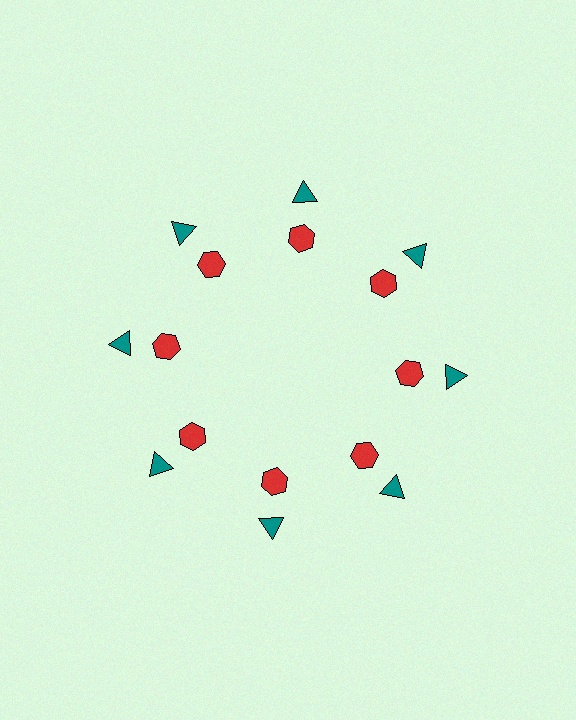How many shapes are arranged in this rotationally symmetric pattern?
There are 16 shapes, arranged in 8 groups of 2.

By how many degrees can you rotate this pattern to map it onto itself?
The pattern maps onto itself every 45 degrees of rotation.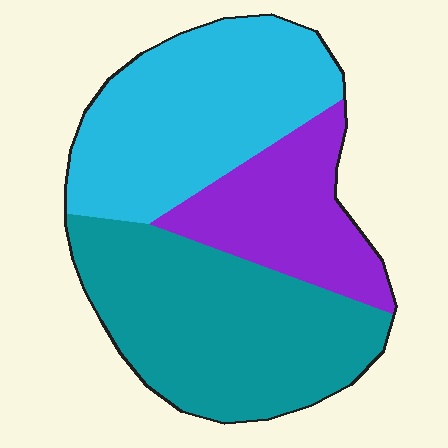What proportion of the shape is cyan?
Cyan takes up about three eighths (3/8) of the shape.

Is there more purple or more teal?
Teal.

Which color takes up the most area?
Teal, at roughly 40%.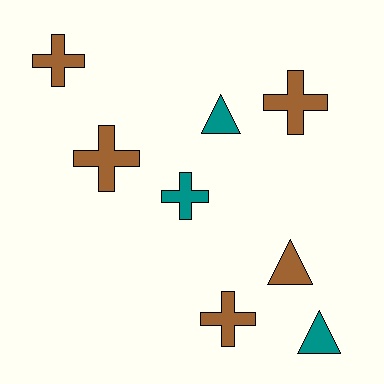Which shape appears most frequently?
Cross, with 5 objects.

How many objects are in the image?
There are 8 objects.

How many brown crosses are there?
There are 4 brown crosses.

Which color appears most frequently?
Brown, with 5 objects.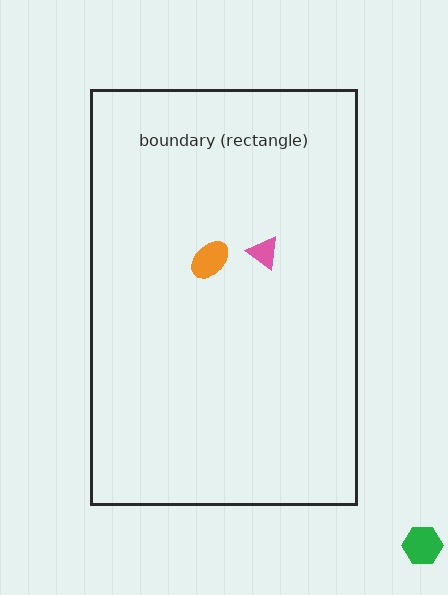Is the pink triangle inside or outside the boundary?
Inside.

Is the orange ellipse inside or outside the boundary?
Inside.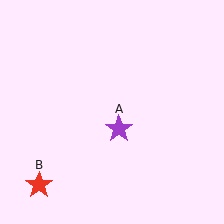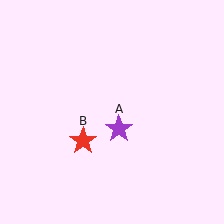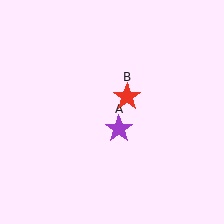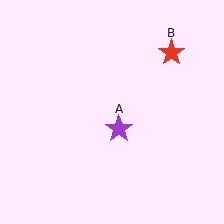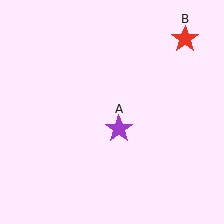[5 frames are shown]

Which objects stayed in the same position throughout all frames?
Purple star (object A) remained stationary.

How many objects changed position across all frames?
1 object changed position: red star (object B).